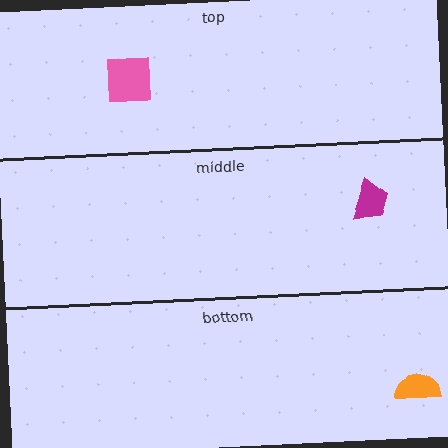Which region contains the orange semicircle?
The bottom region.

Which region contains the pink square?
The top region.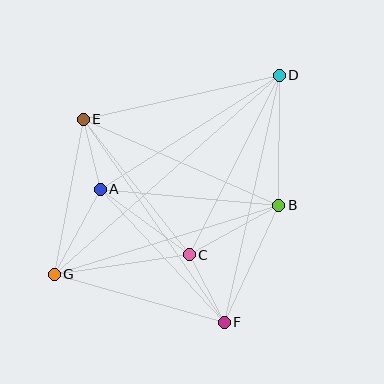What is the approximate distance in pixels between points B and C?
The distance between B and C is approximately 102 pixels.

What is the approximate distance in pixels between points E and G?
The distance between E and G is approximately 158 pixels.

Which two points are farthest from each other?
Points D and G are farthest from each other.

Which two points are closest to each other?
Points A and E are closest to each other.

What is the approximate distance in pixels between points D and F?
The distance between D and F is approximately 253 pixels.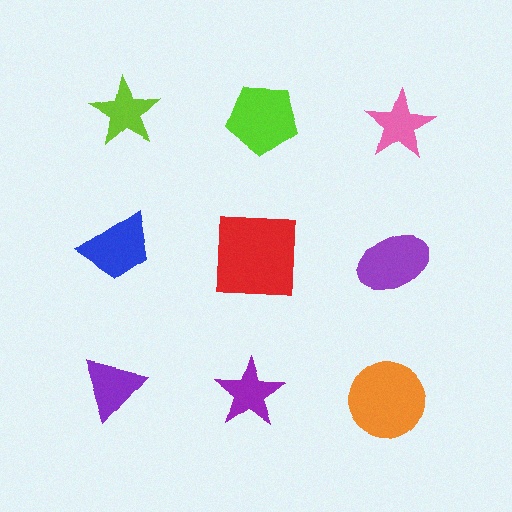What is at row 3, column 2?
A purple star.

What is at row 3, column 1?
A purple triangle.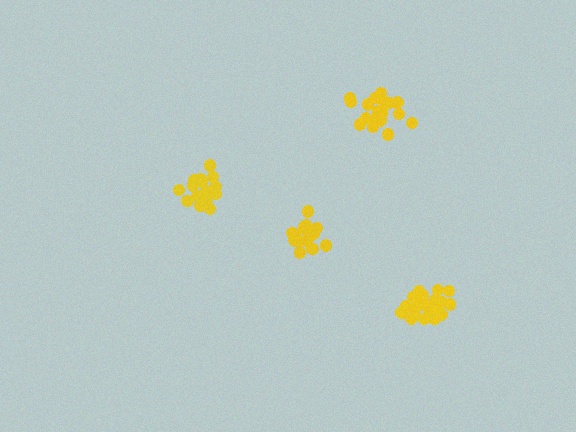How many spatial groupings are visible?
There are 4 spatial groupings.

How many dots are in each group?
Group 1: 17 dots, Group 2: 21 dots, Group 3: 21 dots, Group 4: 17 dots (76 total).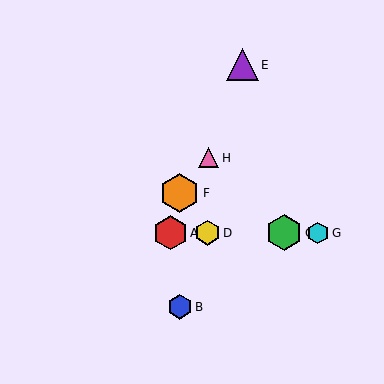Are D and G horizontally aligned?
Yes, both are at y≈233.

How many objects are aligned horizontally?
4 objects (A, C, D, G) are aligned horizontally.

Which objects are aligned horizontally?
Objects A, C, D, G are aligned horizontally.